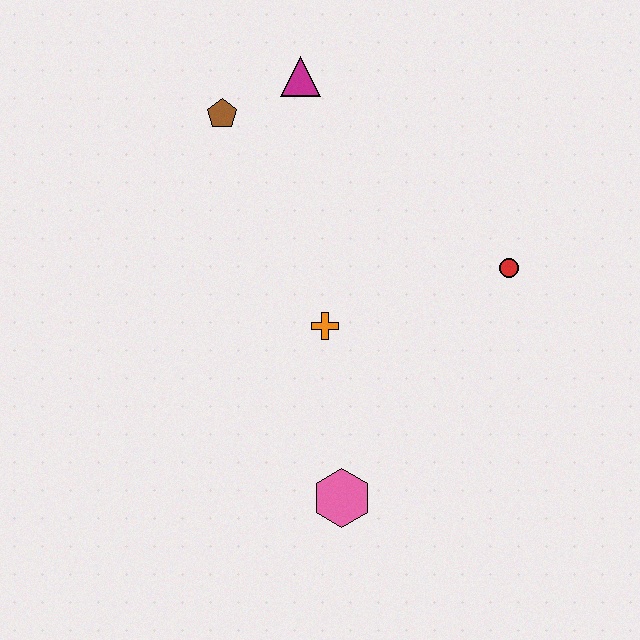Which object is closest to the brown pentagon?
The magenta triangle is closest to the brown pentagon.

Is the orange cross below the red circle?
Yes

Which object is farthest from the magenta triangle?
The pink hexagon is farthest from the magenta triangle.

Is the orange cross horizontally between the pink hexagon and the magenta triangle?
Yes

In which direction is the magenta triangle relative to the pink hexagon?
The magenta triangle is above the pink hexagon.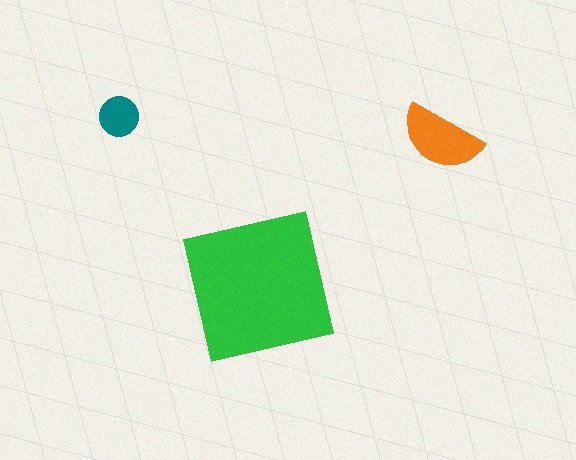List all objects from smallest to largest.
The teal circle, the orange semicircle, the green square.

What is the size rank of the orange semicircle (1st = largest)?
2nd.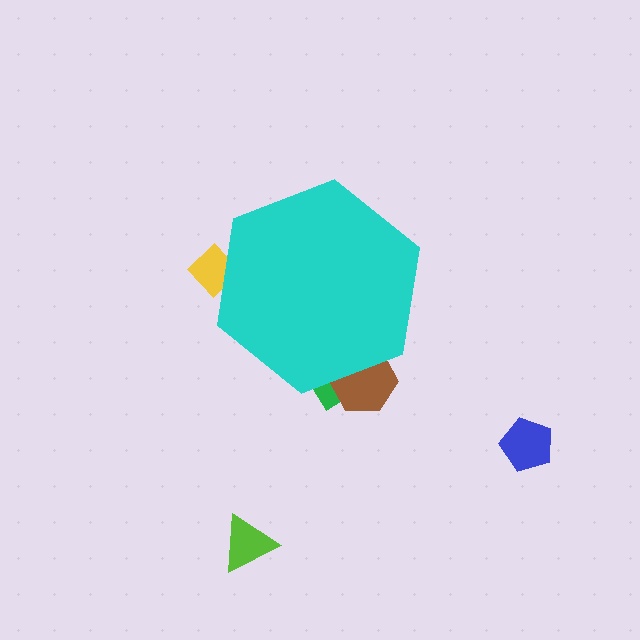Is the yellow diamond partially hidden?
Yes, the yellow diamond is partially hidden behind the cyan hexagon.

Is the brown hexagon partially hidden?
Yes, the brown hexagon is partially hidden behind the cyan hexagon.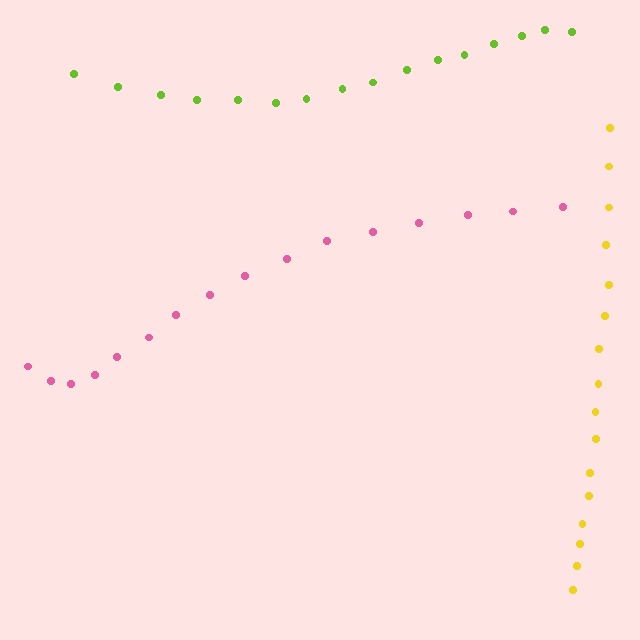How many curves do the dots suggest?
There are 3 distinct paths.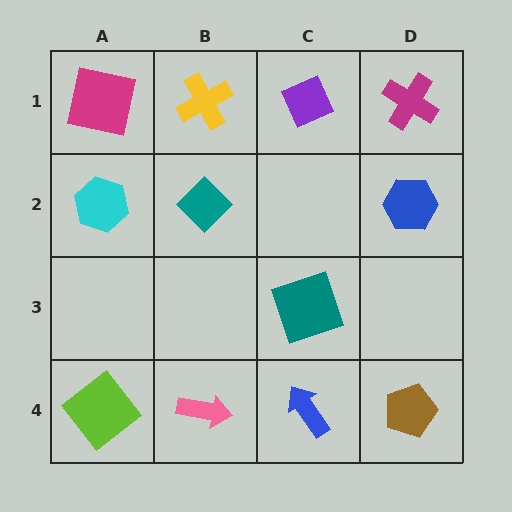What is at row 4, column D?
A brown pentagon.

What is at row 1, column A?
A magenta square.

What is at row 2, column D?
A blue hexagon.